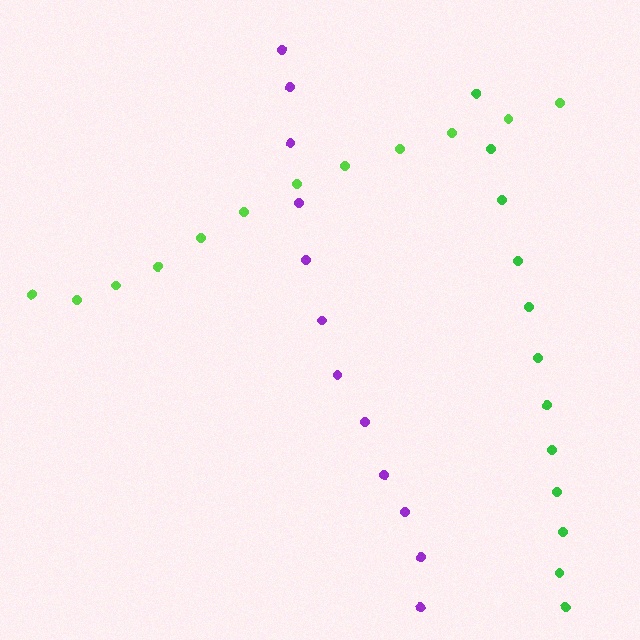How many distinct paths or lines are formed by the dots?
There are 3 distinct paths.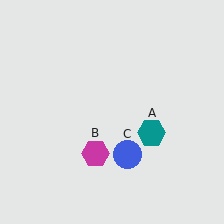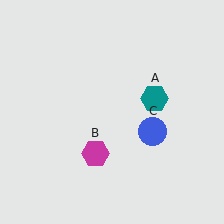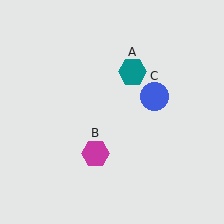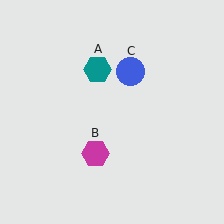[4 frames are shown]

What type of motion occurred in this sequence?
The teal hexagon (object A), blue circle (object C) rotated counterclockwise around the center of the scene.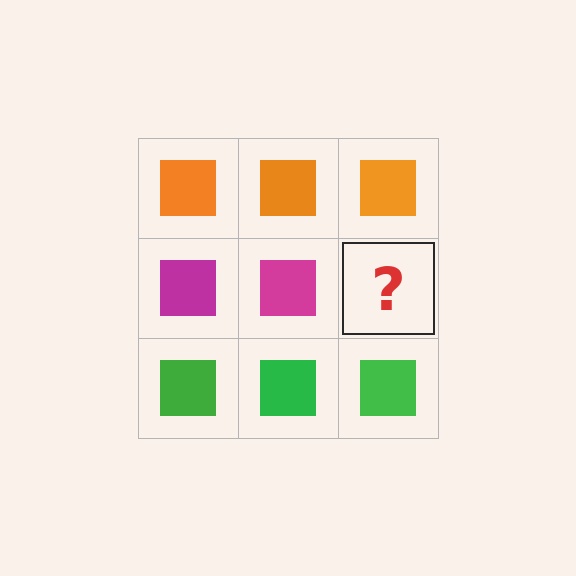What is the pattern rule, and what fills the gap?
The rule is that each row has a consistent color. The gap should be filled with a magenta square.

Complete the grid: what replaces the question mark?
The question mark should be replaced with a magenta square.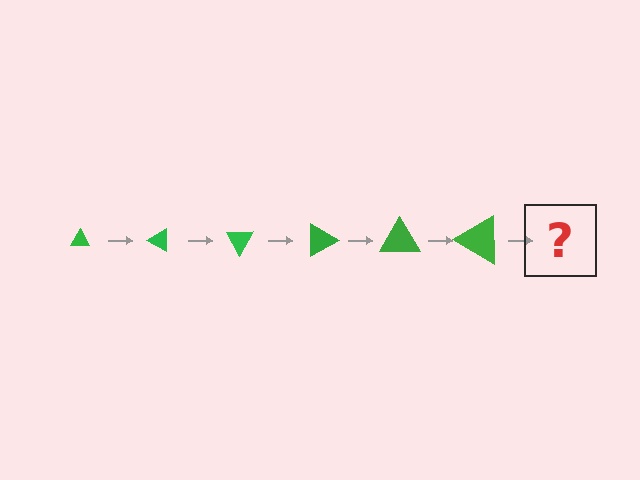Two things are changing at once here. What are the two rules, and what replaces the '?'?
The two rules are that the triangle grows larger each step and it rotates 30 degrees each step. The '?' should be a triangle, larger than the previous one and rotated 180 degrees from the start.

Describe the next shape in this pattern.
It should be a triangle, larger than the previous one and rotated 180 degrees from the start.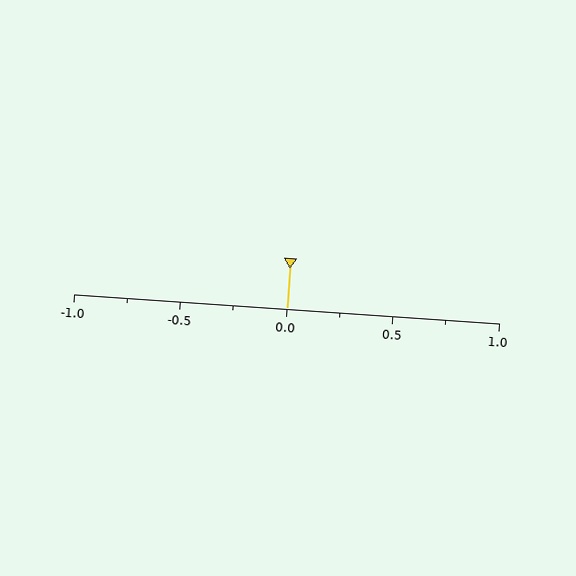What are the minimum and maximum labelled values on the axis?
The axis runs from -1.0 to 1.0.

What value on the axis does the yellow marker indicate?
The marker indicates approximately 0.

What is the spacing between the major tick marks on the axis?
The major ticks are spaced 0.5 apart.